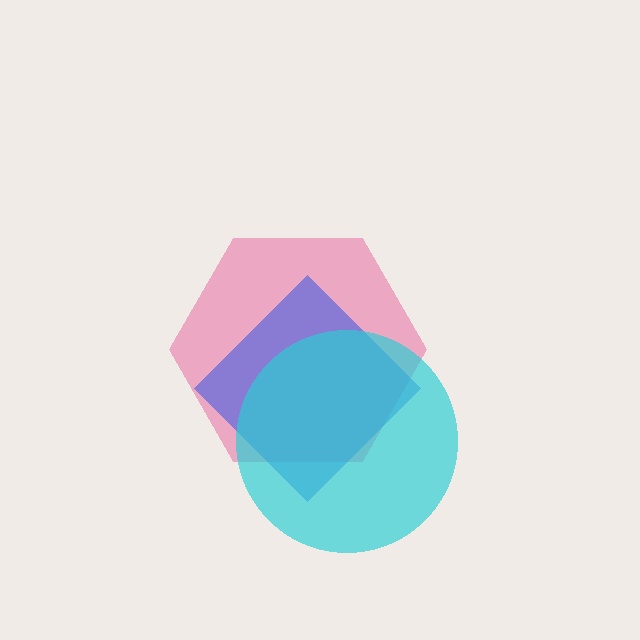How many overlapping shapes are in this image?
There are 3 overlapping shapes in the image.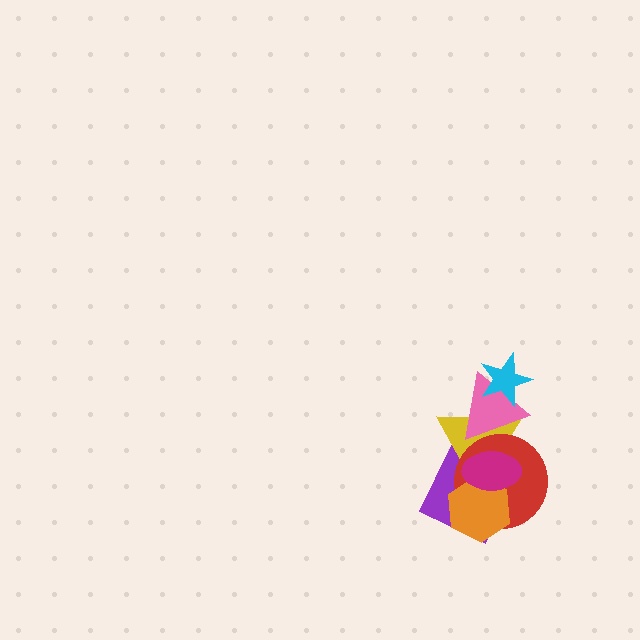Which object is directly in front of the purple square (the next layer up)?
The yellow triangle is directly in front of the purple square.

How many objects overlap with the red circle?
5 objects overlap with the red circle.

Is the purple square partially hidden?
Yes, it is partially covered by another shape.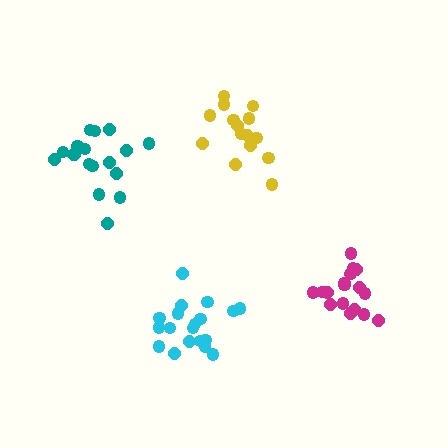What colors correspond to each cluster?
The clusters are colored: cyan, yellow, magenta, teal.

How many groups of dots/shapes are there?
There are 4 groups.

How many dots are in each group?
Group 1: 19 dots, Group 2: 15 dots, Group 3: 17 dots, Group 4: 18 dots (69 total).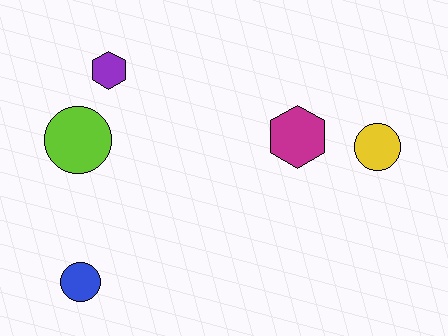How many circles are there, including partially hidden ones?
There are 3 circles.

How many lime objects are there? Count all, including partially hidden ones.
There is 1 lime object.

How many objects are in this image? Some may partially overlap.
There are 5 objects.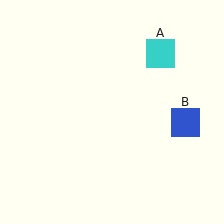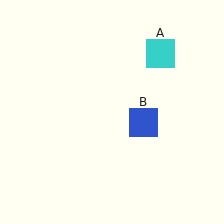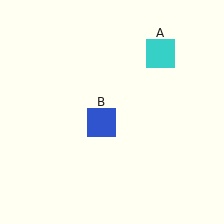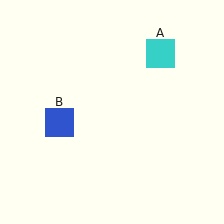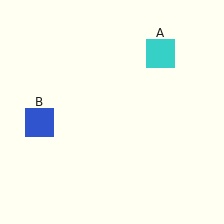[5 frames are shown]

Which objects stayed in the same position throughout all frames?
Cyan square (object A) remained stationary.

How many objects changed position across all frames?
1 object changed position: blue square (object B).